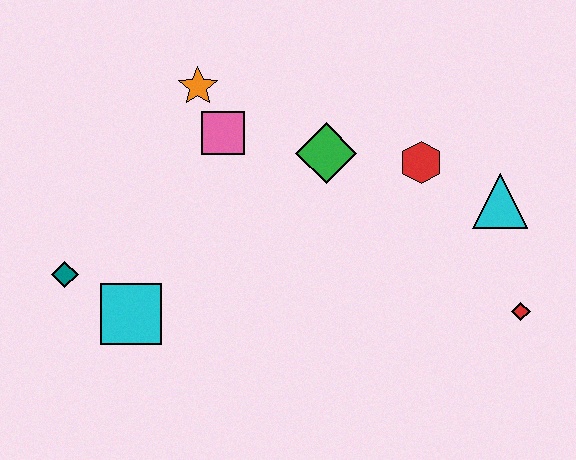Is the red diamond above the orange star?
No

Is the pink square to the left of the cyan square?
No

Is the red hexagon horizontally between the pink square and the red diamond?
Yes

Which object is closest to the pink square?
The orange star is closest to the pink square.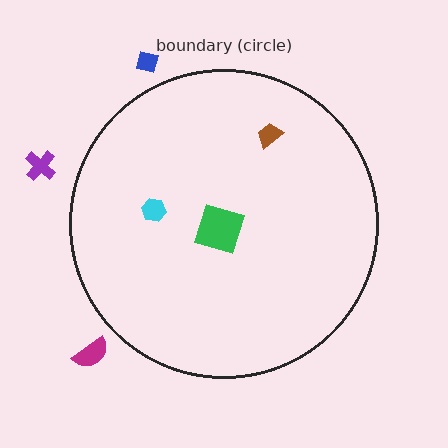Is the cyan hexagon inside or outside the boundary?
Inside.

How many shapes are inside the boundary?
3 inside, 3 outside.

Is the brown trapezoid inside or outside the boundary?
Inside.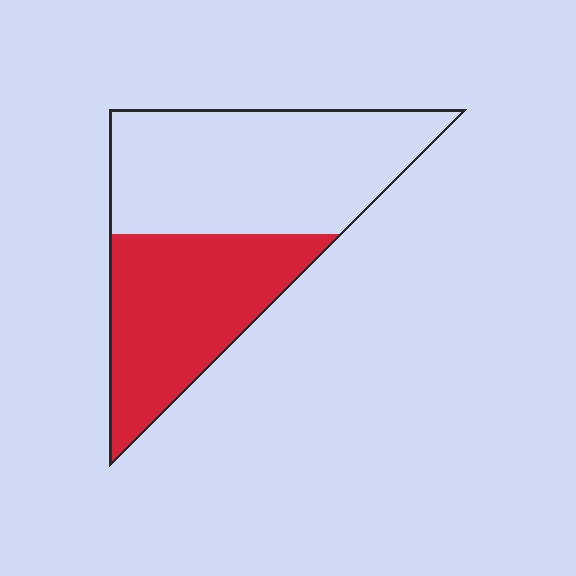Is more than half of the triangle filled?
No.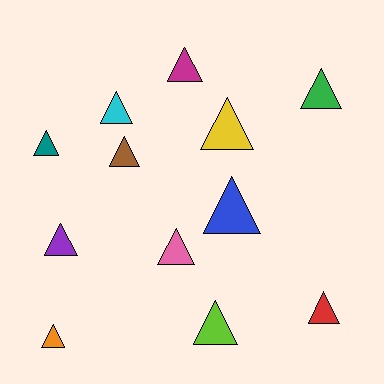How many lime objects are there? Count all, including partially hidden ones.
There is 1 lime object.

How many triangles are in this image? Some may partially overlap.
There are 12 triangles.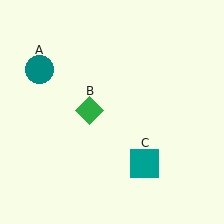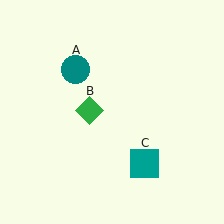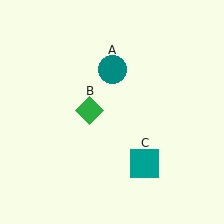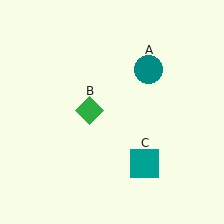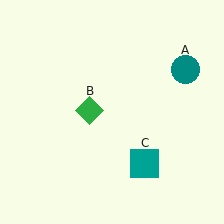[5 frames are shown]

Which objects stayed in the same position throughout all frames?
Green diamond (object B) and teal square (object C) remained stationary.